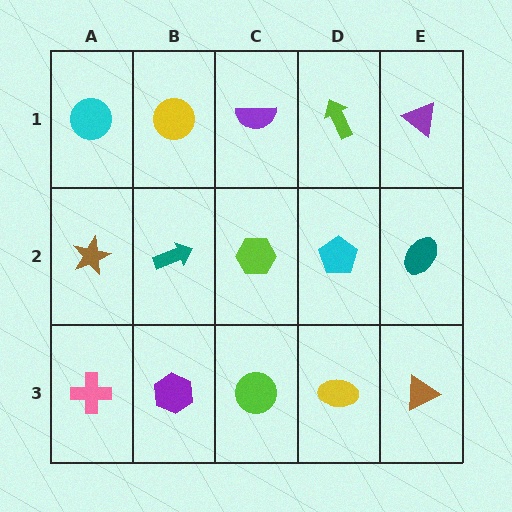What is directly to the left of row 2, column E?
A cyan pentagon.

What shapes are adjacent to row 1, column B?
A teal arrow (row 2, column B), a cyan circle (row 1, column A), a purple semicircle (row 1, column C).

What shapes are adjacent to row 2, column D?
A lime arrow (row 1, column D), a yellow ellipse (row 3, column D), a lime hexagon (row 2, column C), a teal ellipse (row 2, column E).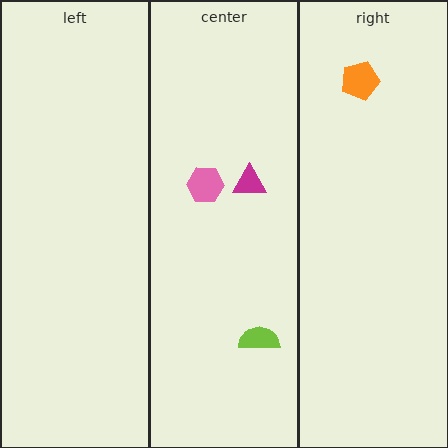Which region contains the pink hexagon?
The center region.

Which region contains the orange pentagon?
The right region.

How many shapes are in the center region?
3.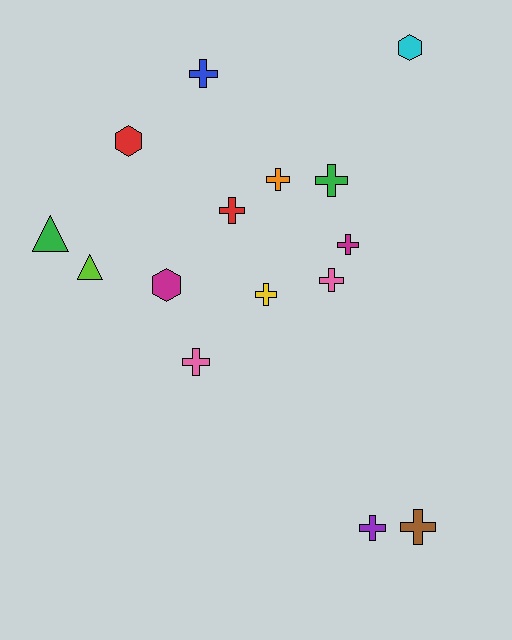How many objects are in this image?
There are 15 objects.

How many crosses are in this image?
There are 10 crosses.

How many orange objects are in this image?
There is 1 orange object.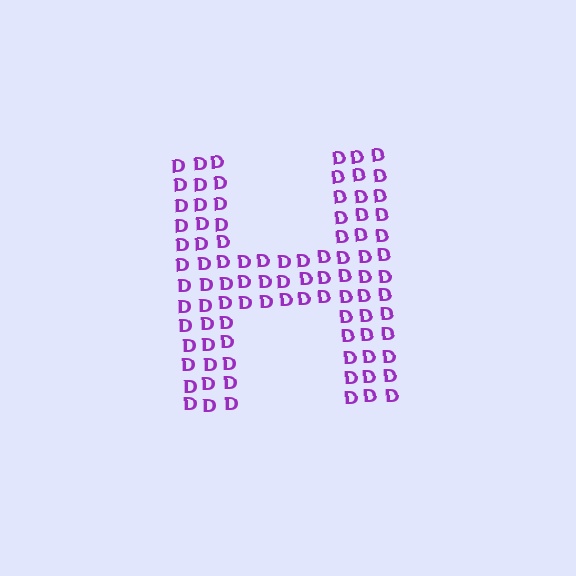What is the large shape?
The large shape is the letter H.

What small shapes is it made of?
It is made of small letter D's.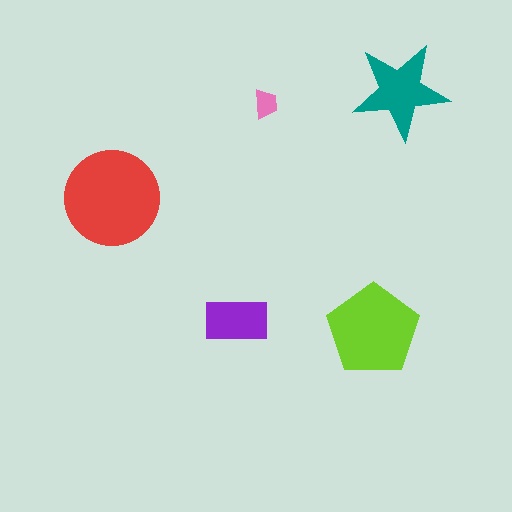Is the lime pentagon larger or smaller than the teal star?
Larger.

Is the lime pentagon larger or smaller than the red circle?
Smaller.